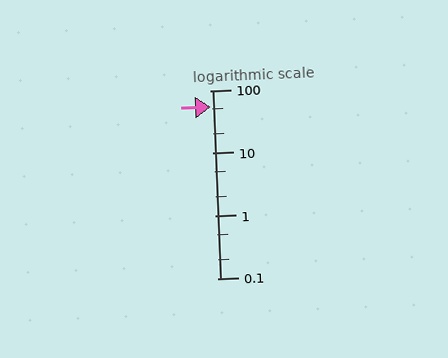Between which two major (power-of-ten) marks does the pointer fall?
The pointer is between 10 and 100.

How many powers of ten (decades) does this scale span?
The scale spans 3 decades, from 0.1 to 100.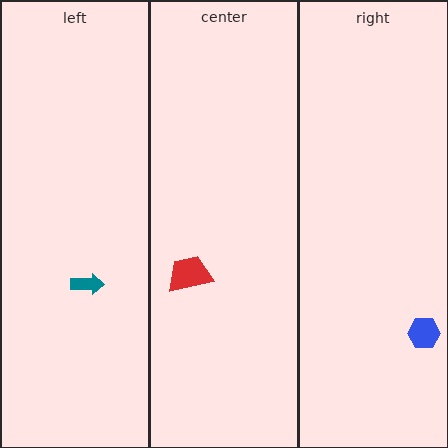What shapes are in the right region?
The blue hexagon.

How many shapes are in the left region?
1.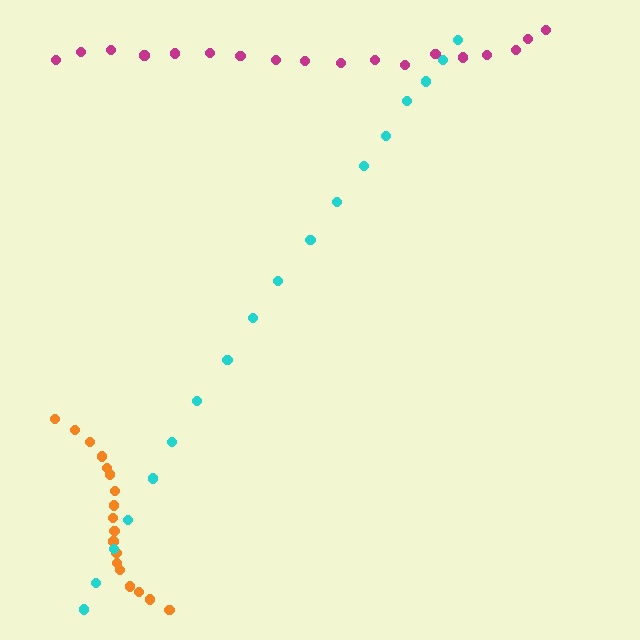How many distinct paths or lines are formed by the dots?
There are 3 distinct paths.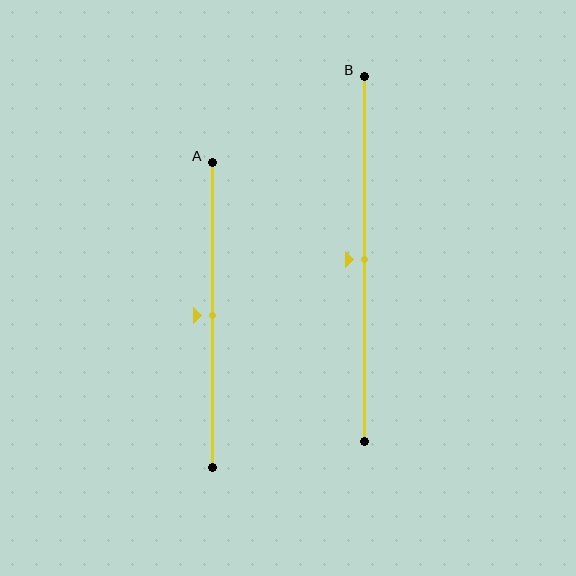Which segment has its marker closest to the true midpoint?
Segment A has its marker closest to the true midpoint.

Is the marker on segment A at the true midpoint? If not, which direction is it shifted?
Yes, the marker on segment A is at the true midpoint.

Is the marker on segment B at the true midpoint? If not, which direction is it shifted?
Yes, the marker on segment B is at the true midpoint.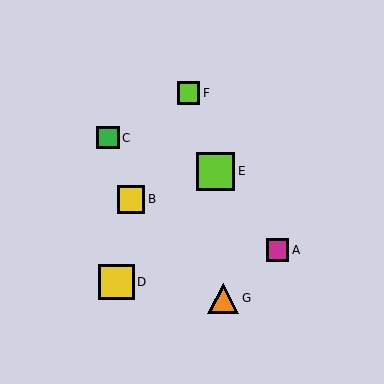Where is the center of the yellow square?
The center of the yellow square is at (131, 199).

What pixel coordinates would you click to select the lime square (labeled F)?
Click at (188, 93) to select the lime square F.